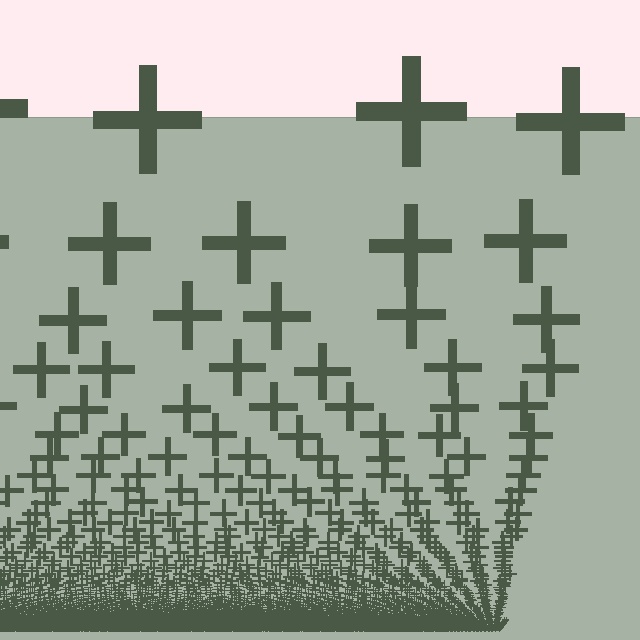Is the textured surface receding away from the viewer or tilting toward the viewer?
The surface appears to tilt toward the viewer. Texture elements get larger and sparser toward the top.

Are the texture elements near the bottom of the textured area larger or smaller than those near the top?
Smaller. The gradient is inverted — elements near the bottom are smaller and denser.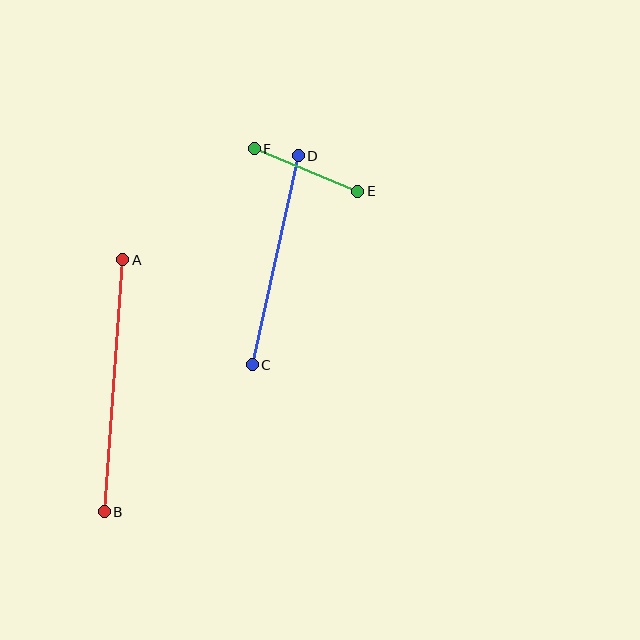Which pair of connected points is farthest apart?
Points A and B are farthest apart.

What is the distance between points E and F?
The distance is approximately 112 pixels.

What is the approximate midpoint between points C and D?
The midpoint is at approximately (275, 260) pixels.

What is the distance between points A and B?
The distance is approximately 253 pixels.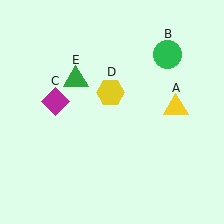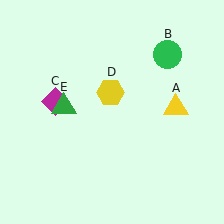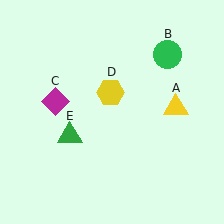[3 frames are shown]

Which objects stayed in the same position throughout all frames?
Yellow triangle (object A) and green circle (object B) and magenta diamond (object C) and yellow hexagon (object D) remained stationary.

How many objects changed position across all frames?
1 object changed position: green triangle (object E).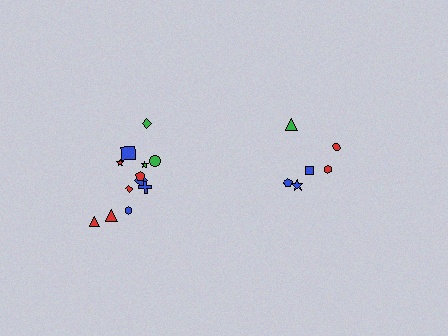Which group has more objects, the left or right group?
The left group.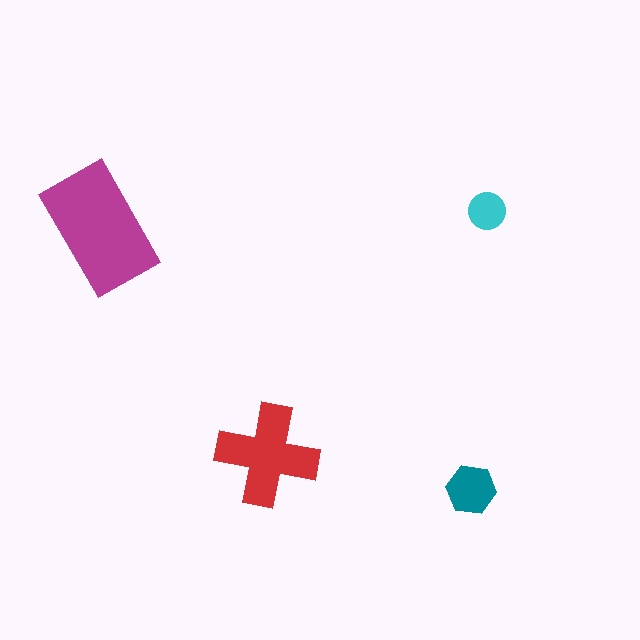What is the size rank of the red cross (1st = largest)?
2nd.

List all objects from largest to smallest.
The magenta rectangle, the red cross, the teal hexagon, the cyan circle.